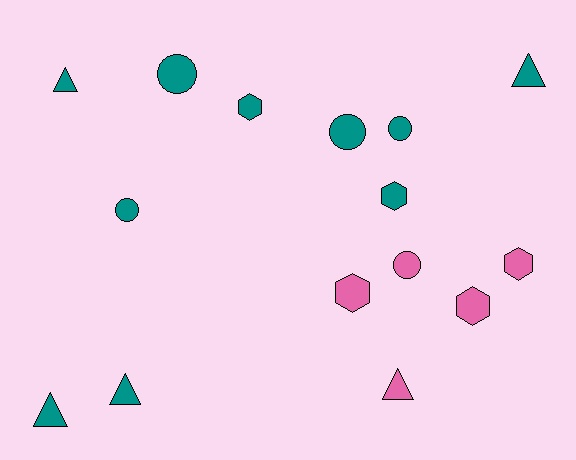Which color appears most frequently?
Teal, with 10 objects.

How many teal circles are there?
There are 4 teal circles.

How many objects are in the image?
There are 15 objects.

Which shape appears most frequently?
Circle, with 5 objects.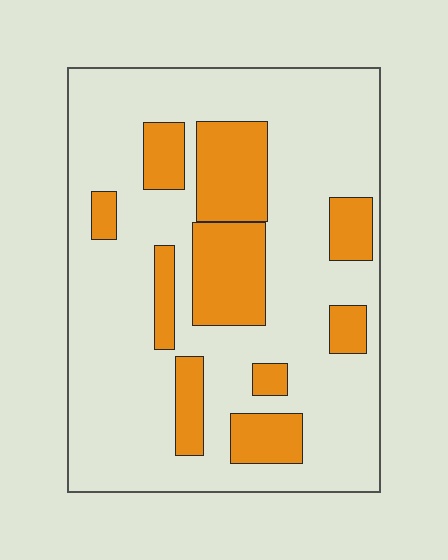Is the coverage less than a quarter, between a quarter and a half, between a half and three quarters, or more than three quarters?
Between a quarter and a half.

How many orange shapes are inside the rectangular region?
10.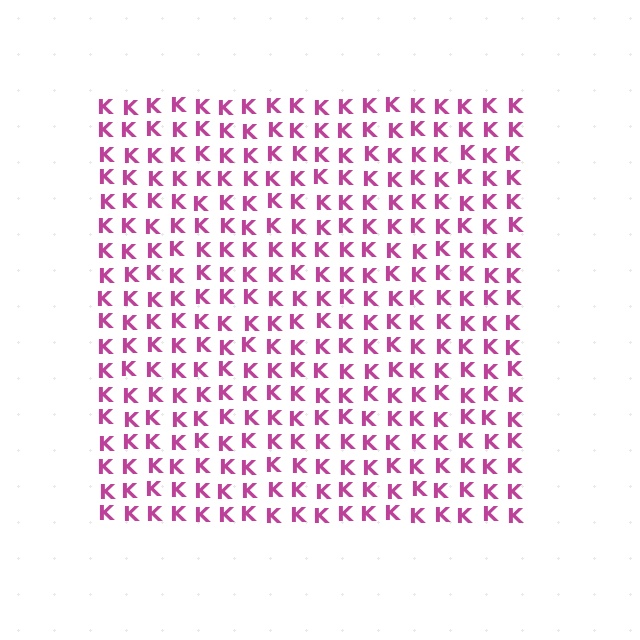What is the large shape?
The large shape is a square.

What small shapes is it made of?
It is made of small letter K's.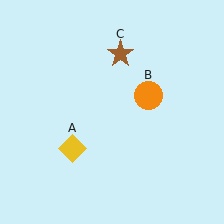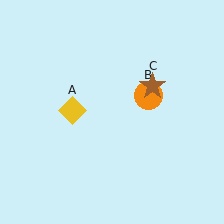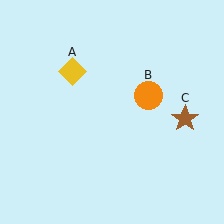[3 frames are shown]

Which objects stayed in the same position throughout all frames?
Orange circle (object B) remained stationary.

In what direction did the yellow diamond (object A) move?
The yellow diamond (object A) moved up.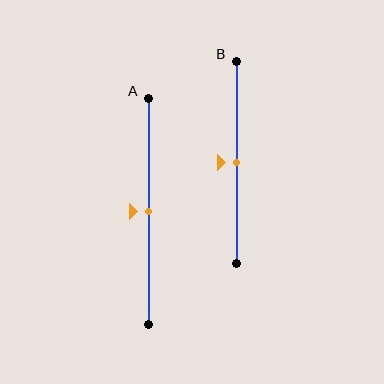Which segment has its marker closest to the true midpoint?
Segment A has its marker closest to the true midpoint.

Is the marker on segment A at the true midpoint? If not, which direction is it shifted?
Yes, the marker on segment A is at the true midpoint.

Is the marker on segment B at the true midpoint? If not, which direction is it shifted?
Yes, the marker on segment B is at the true midpoint.